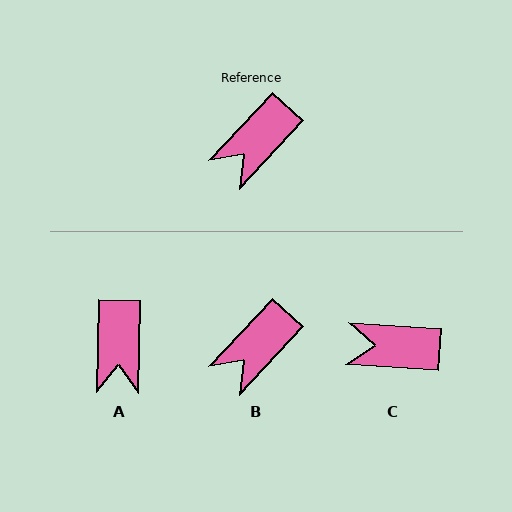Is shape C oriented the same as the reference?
No, it is off by about 51 degrees.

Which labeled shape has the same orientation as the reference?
B.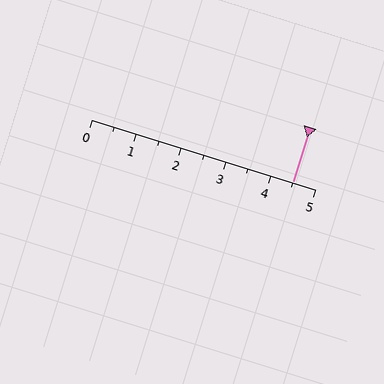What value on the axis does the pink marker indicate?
The marker indicates approximately 4.5.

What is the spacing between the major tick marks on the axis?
The major ticks are spaced 1 apart.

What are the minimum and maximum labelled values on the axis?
The axis runs from 0 to 5.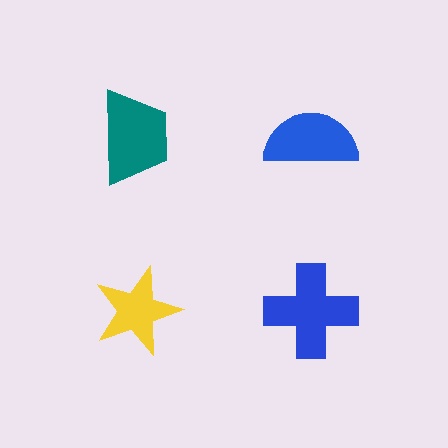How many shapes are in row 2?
2 shapes.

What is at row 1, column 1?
A teal trapezoid.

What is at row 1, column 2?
A blue semicircle.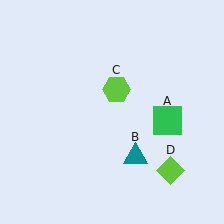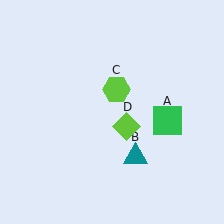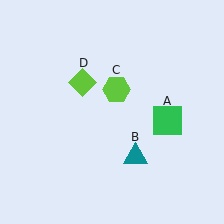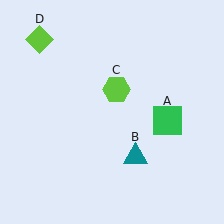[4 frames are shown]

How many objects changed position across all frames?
1 object changed position: lime diamond (object D).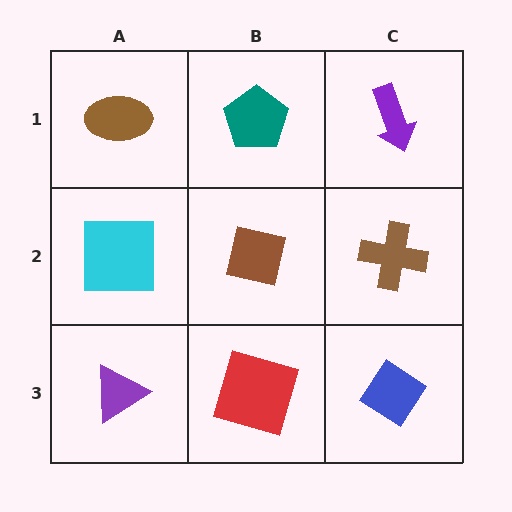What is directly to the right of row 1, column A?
A teal pentagon.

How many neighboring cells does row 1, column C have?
2.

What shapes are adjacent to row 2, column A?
A brown ellipse (row 1, column A), a purple triangle (row 3, column A), a brown square (row 2, column B).